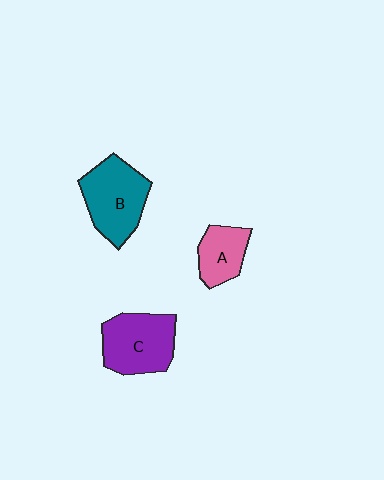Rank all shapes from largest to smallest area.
From largest to smallest: B (teal), C (purple), A (pink).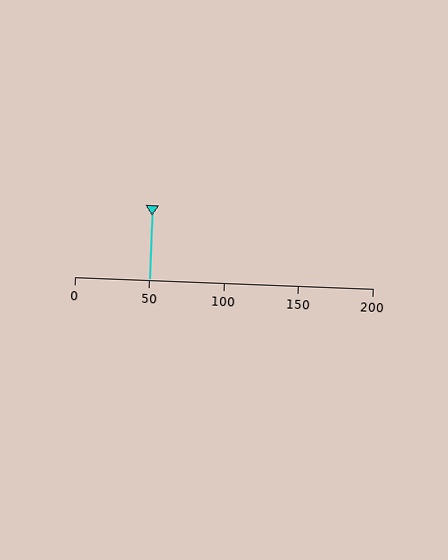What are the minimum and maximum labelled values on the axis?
The axis runs from 0 to 200.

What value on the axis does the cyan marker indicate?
The marker indicates approximately 50.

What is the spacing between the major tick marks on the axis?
The major ticks are spaced 50 apart.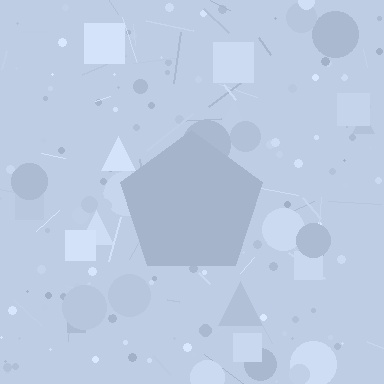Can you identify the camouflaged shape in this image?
The camouflaged shape is a pentagon.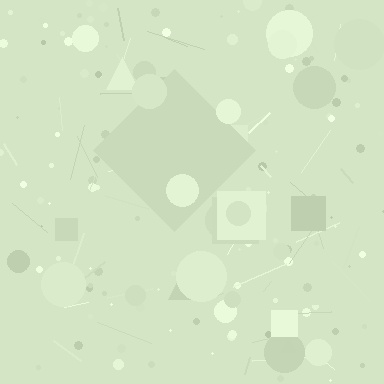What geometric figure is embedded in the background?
A diamond is embedded in the background.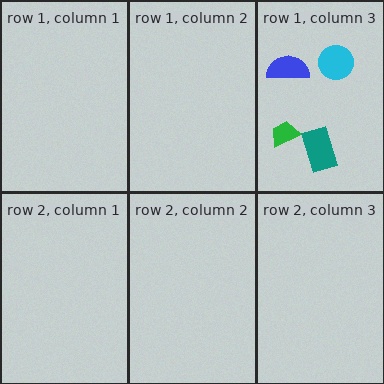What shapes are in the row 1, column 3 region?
The cyan circle, the green trapezoid, the teal rectangle, the blue semicircle.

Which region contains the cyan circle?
The row 1, column 3 region.